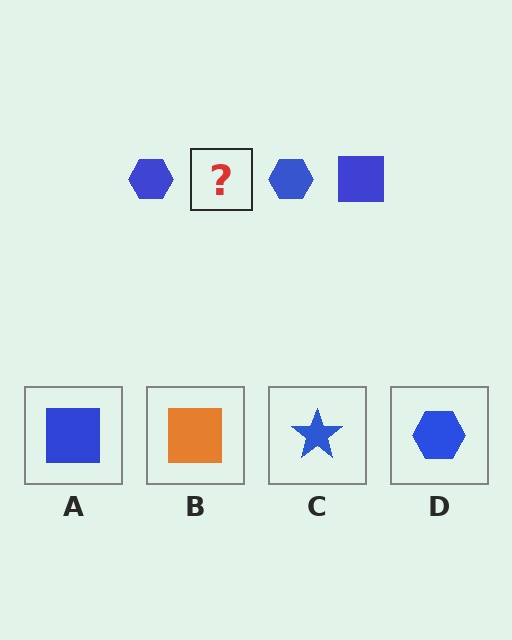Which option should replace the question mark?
Option A.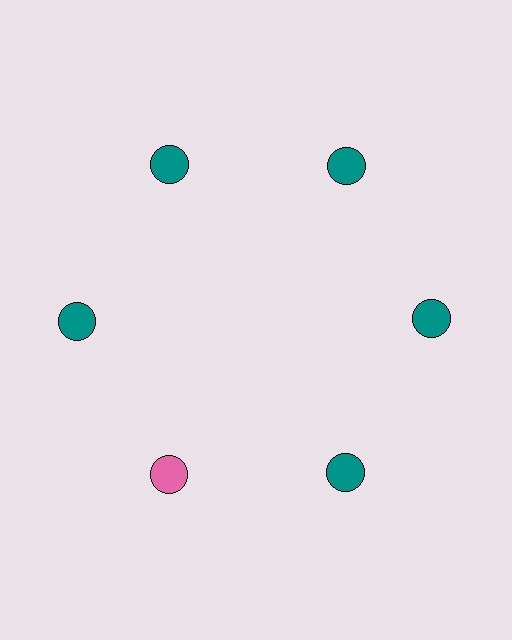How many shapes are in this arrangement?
There are 6 shapes arranged in a ring pattern.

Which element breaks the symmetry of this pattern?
The pink circle at roughly the 7 o'clock position breaks the symmetry. All other shapes are teal circles.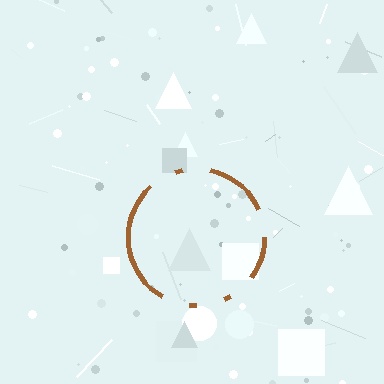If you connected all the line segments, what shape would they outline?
They would outline a circle.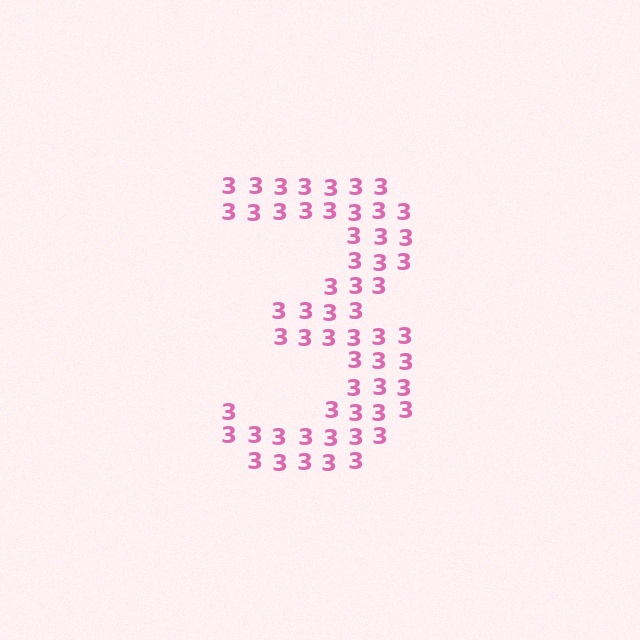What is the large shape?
The large shape is the digit 3.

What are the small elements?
The small elements are digit 3's.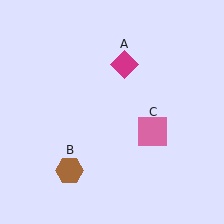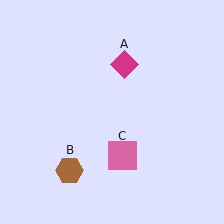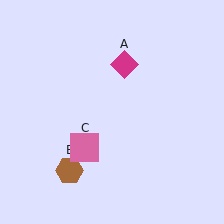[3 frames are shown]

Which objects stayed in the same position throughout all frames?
Magenta diamond (object A) and brown hexagon (object B) remained stationary.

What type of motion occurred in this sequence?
The pink square (object C) rotated clockwise around the center of the scene.